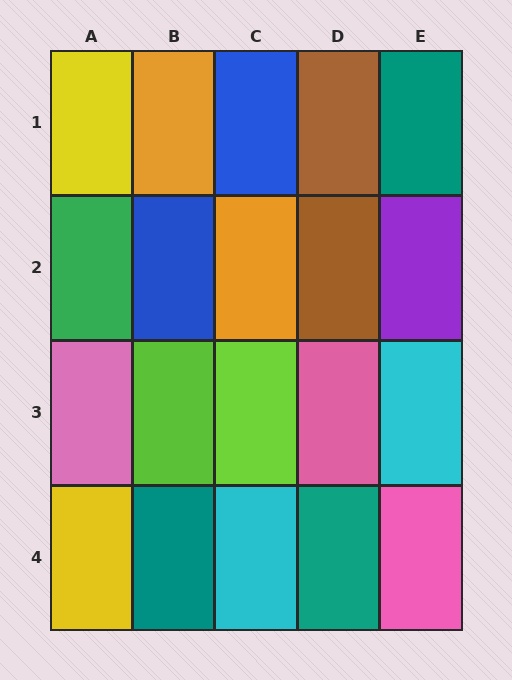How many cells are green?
1 cell is green.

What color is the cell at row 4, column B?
Teal.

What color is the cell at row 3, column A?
Pink.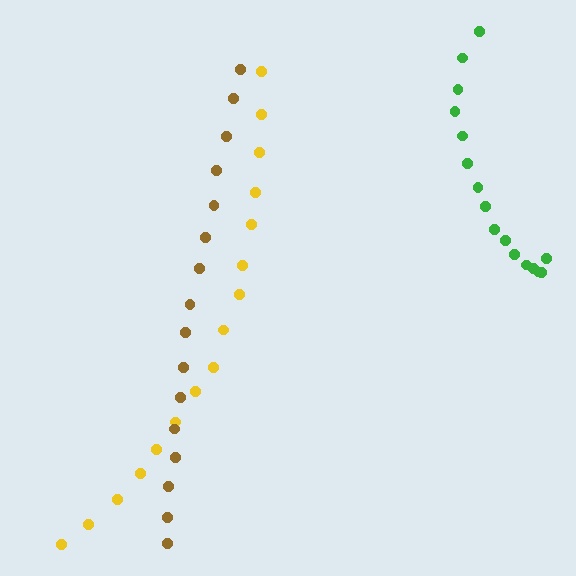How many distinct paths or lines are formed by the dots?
There are 3 distinct paths.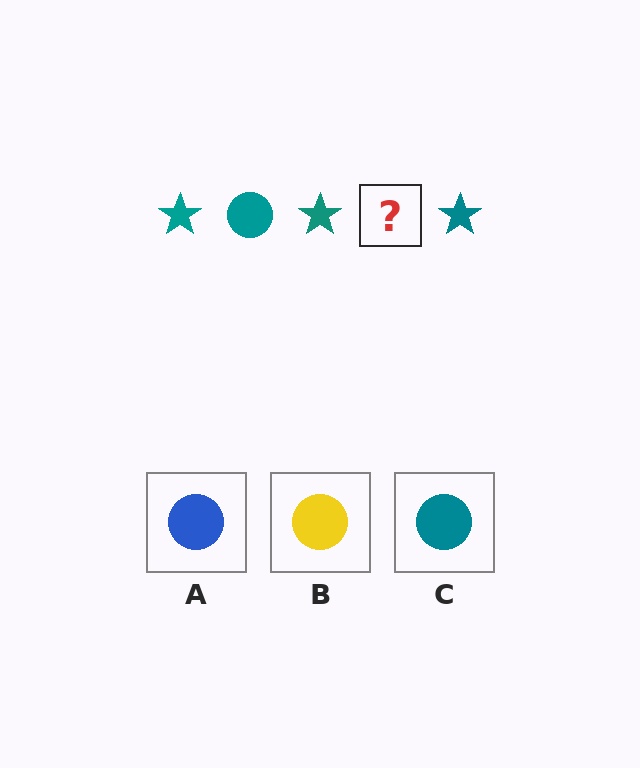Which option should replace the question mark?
Option C.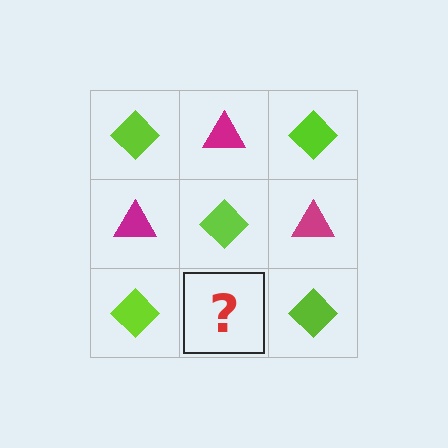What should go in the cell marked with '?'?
The missing cell should contain a magenta triangle.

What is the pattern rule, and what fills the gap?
The rule is that it alternates lime diamond and magenta triangle in a checkerboard pattern. The gap should be filled with a magenta triangle.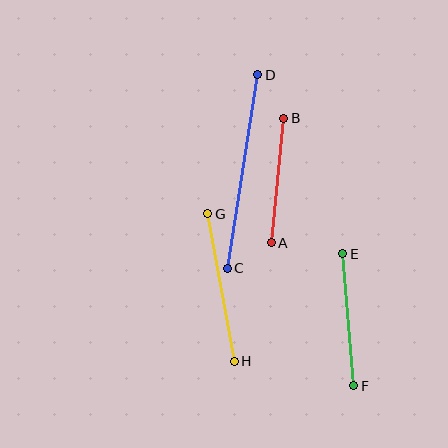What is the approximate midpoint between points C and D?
The midpoint is at approximately (243, 172) pixels.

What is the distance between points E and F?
The distance is approximately 132 pixels.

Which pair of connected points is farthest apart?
Points C and D are farthest apart.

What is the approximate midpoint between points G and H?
The midpoint is at approximately (221, 287) pixels.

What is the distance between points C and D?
The distance is approximately 196 pixels.